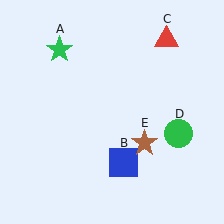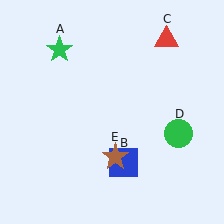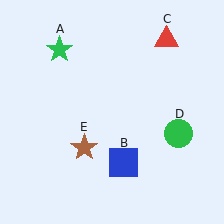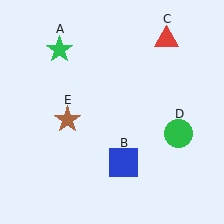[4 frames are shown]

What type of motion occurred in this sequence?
The brown star (object E) rotated clockwise around the center of the scene.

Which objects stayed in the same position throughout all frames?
Green star (object A) and blue square (object B) and red triangle (object C) and green circle (object D) remained stationary.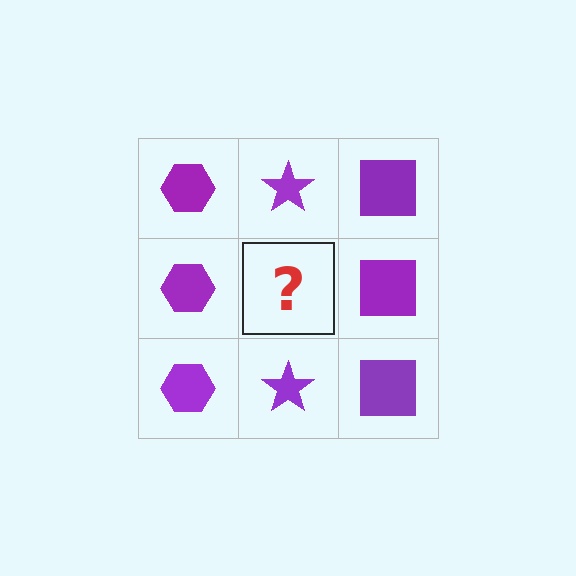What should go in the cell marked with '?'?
The missing cell should contain a purple star.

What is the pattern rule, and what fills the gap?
The rule is that each column has a consistent shape. The gap should be filled with a purple star.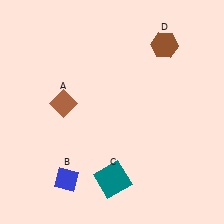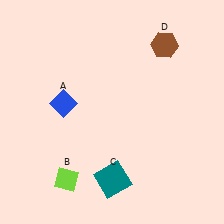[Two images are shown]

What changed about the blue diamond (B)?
In Image 1, B is blue. In Image 2, it changed to lime.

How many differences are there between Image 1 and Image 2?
There are 2 differences between the two images.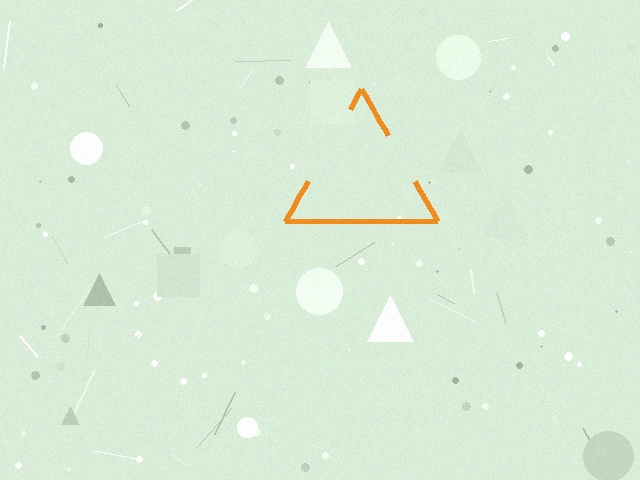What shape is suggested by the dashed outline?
The dashed outline suggests a triangle.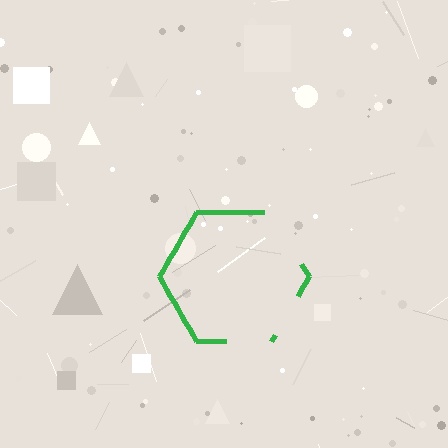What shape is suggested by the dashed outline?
The dashed outline suggests a hexagon.